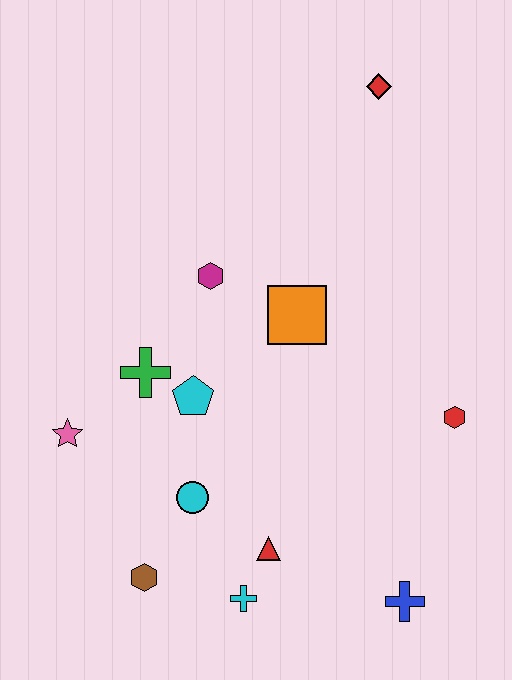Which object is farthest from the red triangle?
The red diamond is farthest from the red triangle.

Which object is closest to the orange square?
The magenta hexagon is closest to the orange square.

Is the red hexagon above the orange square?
No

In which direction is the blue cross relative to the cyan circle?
The blue cross is to the right of the cyan circle.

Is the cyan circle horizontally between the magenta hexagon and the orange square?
No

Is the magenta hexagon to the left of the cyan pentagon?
No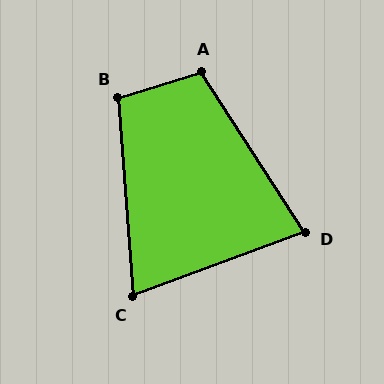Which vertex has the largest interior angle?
A, at approximately 106 degrees.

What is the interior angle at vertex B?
Approximately 103 degrees (obtuse).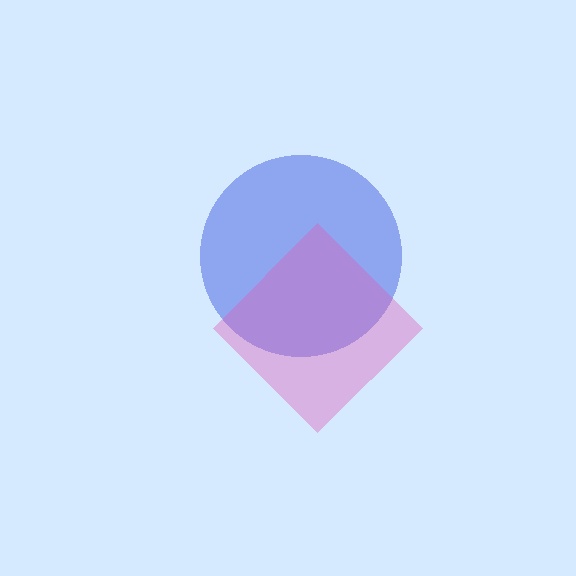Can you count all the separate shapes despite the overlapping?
Yes, there are 2 separate shapes.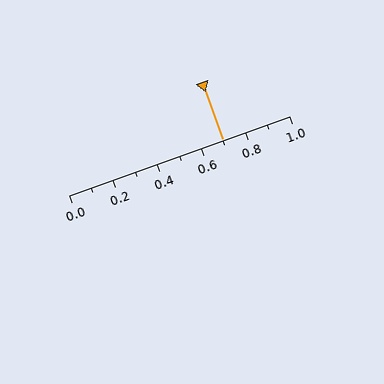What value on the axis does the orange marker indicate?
The marker indicates approximately 0.7.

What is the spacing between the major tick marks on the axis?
The major ticks are spaced 0.2 apart.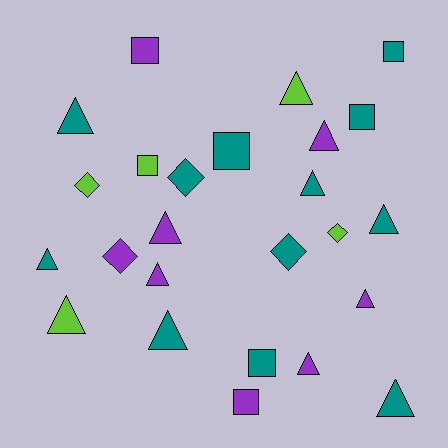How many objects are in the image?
There are 25 objects.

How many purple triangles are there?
There are 5 purple triangles.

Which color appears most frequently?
Teal, with 12 objects.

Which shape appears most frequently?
Triangle, with 13 objects.